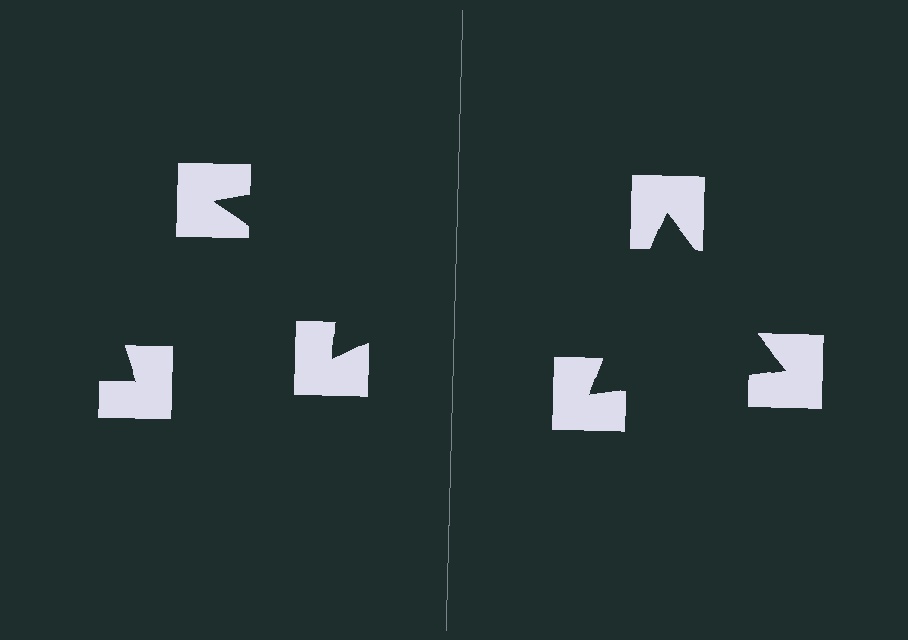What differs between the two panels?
The notched squares are positioned identically on both sides; only the wedge orientations differ. On the right they align to a triangle; on the left they are misaligned.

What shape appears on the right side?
An illusory triangle.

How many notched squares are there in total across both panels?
6 — 3 on each side.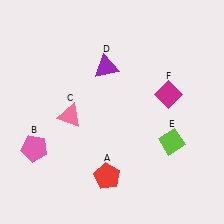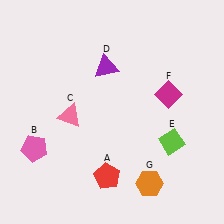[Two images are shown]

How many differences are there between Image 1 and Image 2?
There is 1 difference between the two images.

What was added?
An orange hexagon (G) was added in Image 2.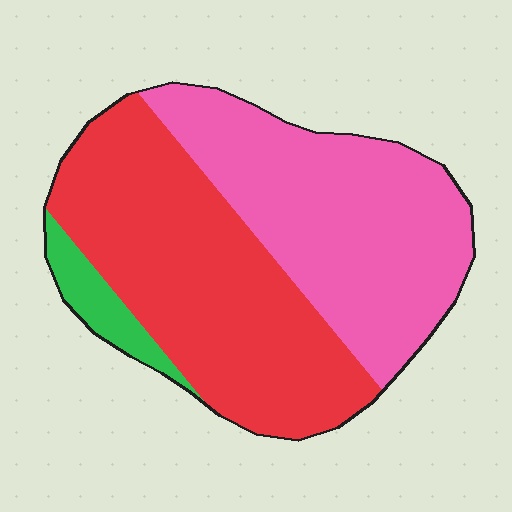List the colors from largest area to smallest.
From largest to smallest: red, pink, green.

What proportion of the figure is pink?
Pink covers roughly 45% of the figure.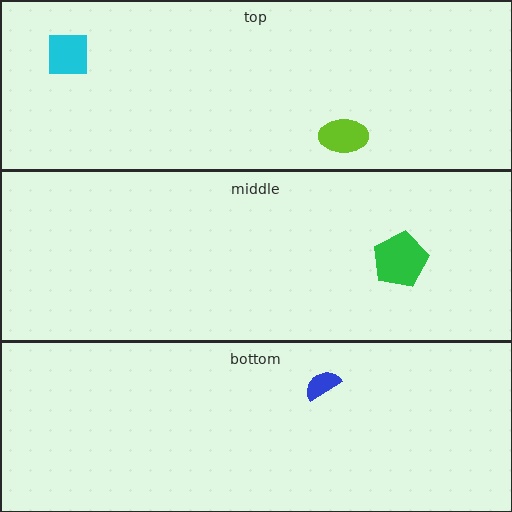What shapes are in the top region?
The lime ellipse, the cyan square.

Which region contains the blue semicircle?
The bottom region.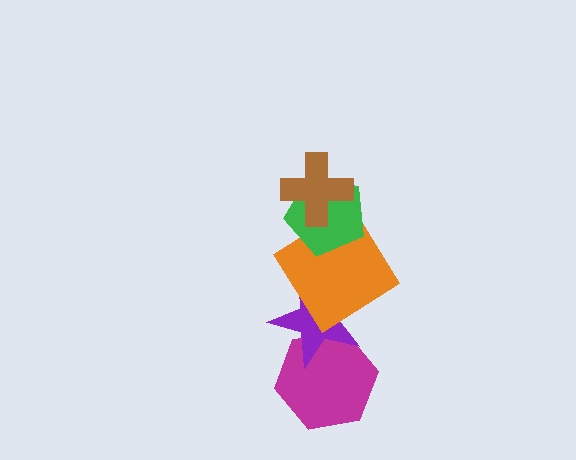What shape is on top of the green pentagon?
The brown cross is on top of the green pentagon.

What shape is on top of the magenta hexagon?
The purple star is on top of the magenta hexagon.